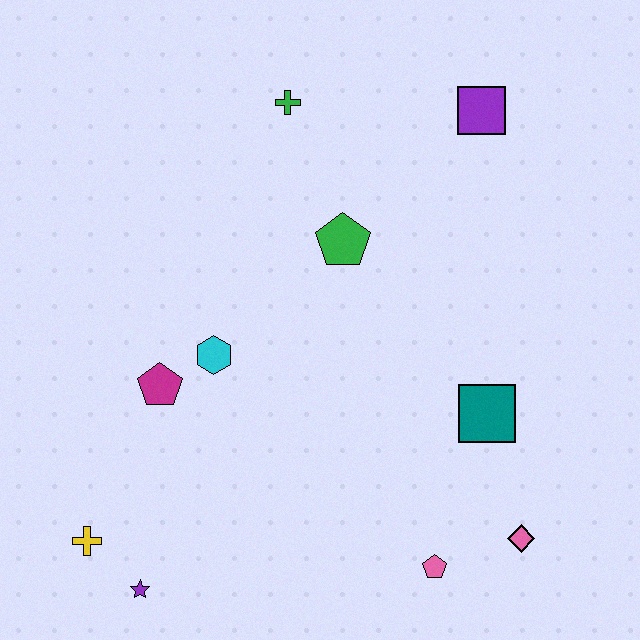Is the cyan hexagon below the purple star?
No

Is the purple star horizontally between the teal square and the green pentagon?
No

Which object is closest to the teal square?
The pink diamond is closest to the teal square.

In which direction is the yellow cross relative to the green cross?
The yellow cross is below the green cross.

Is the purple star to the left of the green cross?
Yes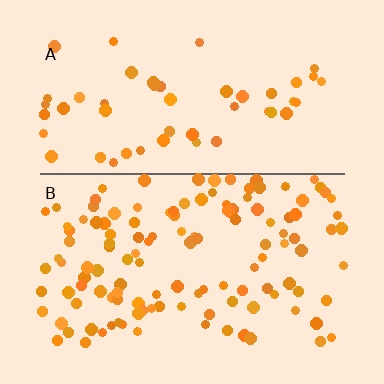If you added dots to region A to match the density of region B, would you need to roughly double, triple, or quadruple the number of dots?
Approximately double.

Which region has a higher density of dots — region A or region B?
B (the bottom).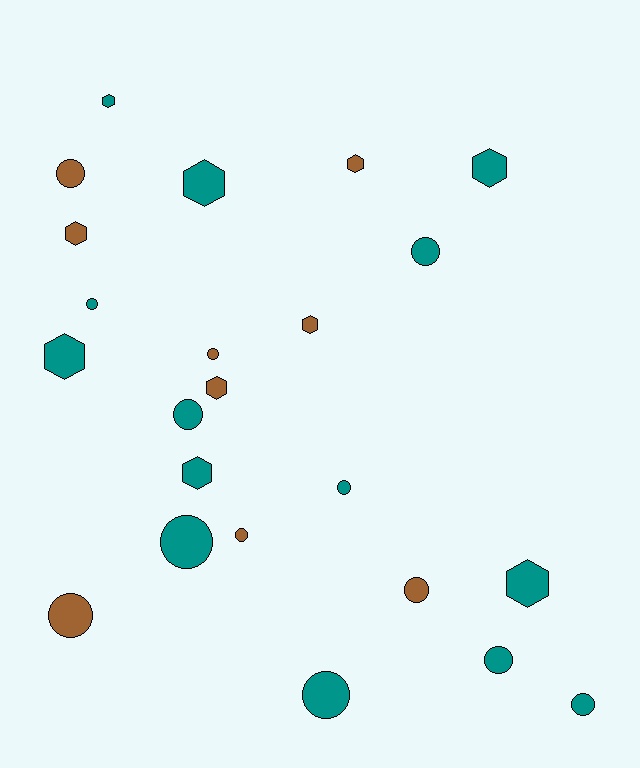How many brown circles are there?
There are 5 brown circles.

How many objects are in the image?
There are 23 objects.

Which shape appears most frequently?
Circle, with 13 objects.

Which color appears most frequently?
Teal, with 14 objects.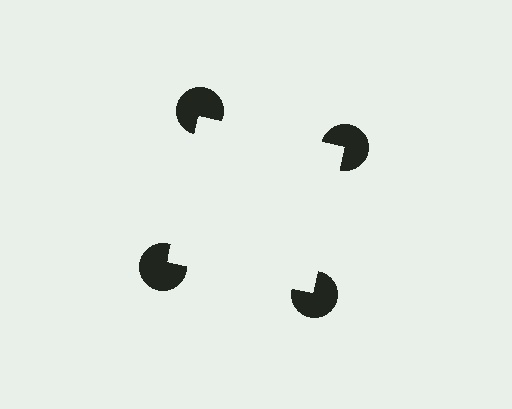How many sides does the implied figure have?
4 sides.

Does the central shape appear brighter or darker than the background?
It typically appears slightly brighter than the background, even though no actual brightness change is drawn.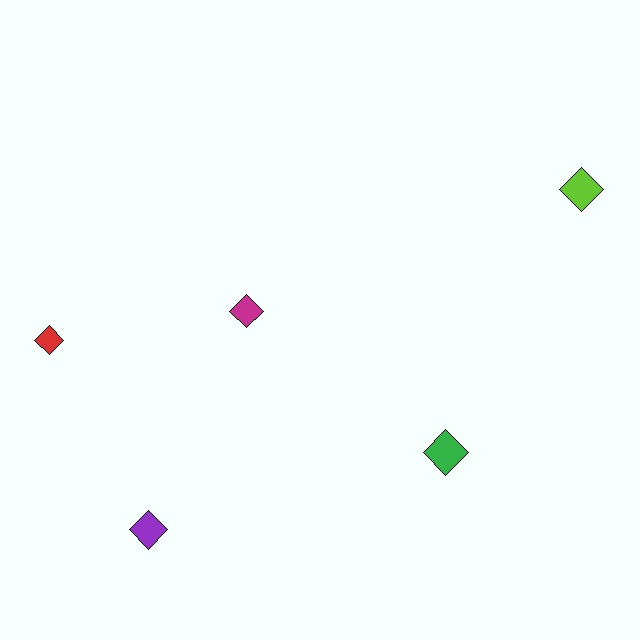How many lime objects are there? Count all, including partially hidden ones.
There is 1 lime object.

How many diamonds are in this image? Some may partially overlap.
There are 5 diamonds.